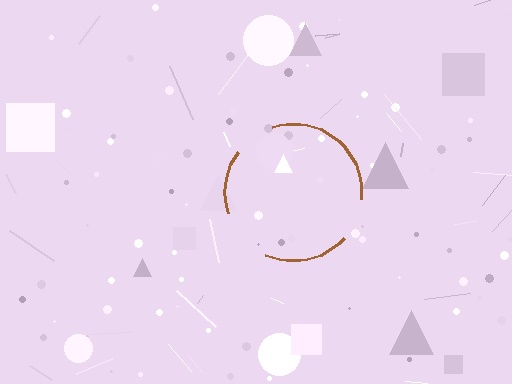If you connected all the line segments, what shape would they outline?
They would outline a circle.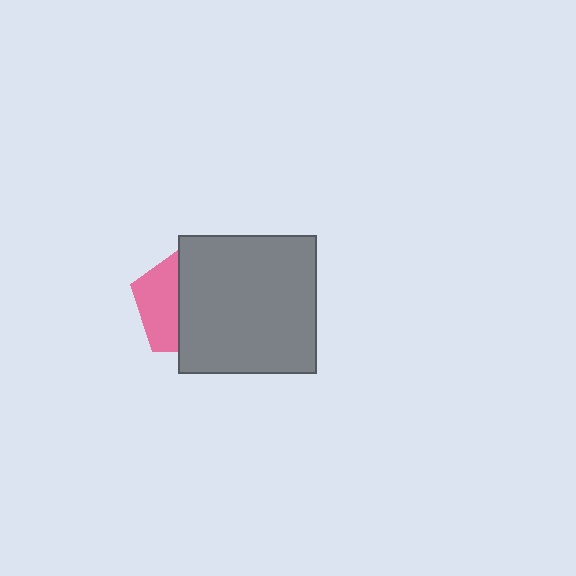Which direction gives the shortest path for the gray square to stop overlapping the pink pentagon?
Moving right gives the shortest separation.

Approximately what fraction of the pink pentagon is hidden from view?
Roughly 62% of the pink pentagon is hidden behind the gray square.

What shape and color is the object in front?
The object in front is a gray square.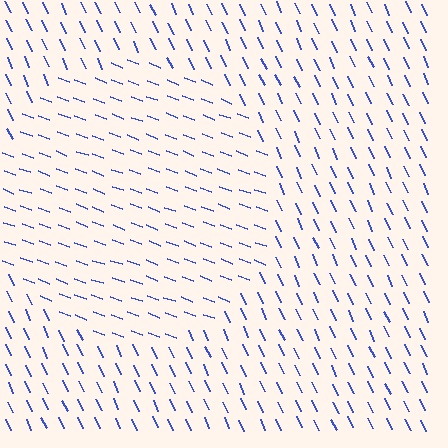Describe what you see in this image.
The image is filled with small blue line segments. A circle region in the image has lines oriented differently from the surrounding lines, creating a visible texture boundary.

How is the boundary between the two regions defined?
The boundary is defined purely by a change in line orientation (approximately 45 degrees difference). All lines are the same color and thickness.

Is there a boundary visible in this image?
Yes, there is a texture boundary formed by a change in line orientation.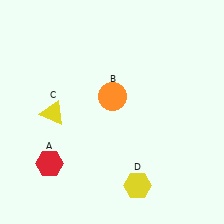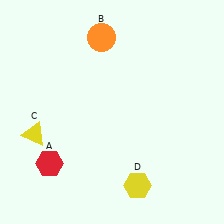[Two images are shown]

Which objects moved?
The objects that moved are: the orange circle (B), the yellow triangle (C).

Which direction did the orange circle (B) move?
The orange circle (B) moved up.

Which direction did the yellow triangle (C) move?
The yellow triangle (C) moved down.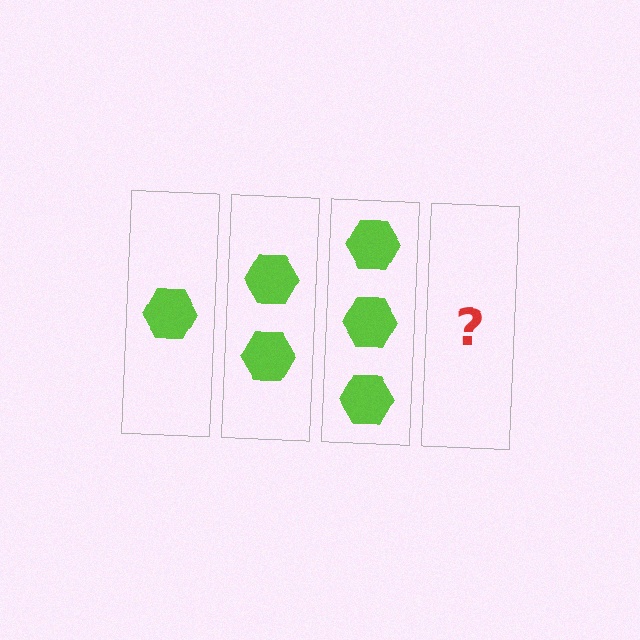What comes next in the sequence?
The next element should be 4 hexagons.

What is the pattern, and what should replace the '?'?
The pattern is that each step adds one more hexagon. The '?' should be 4 hexagons.